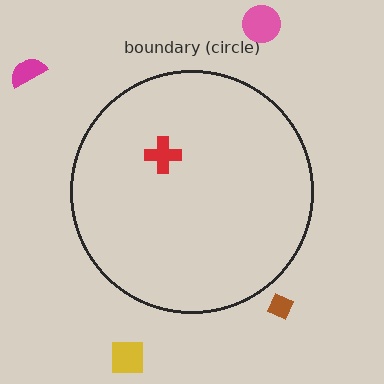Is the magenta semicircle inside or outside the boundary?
Outside.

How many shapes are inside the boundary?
1 inside, 4 outside.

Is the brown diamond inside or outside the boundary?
Outside.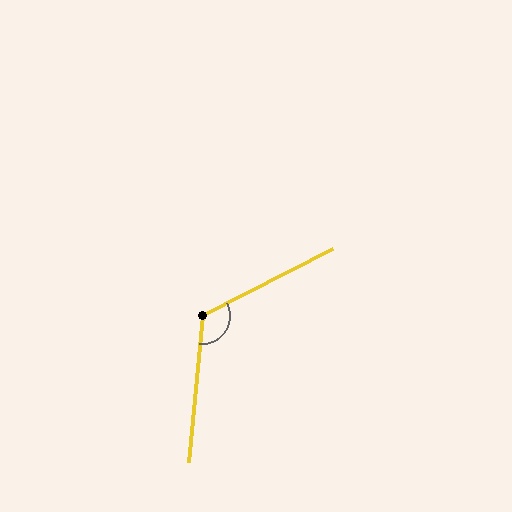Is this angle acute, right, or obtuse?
It is obtuse.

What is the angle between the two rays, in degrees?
Approximately 123 degrees.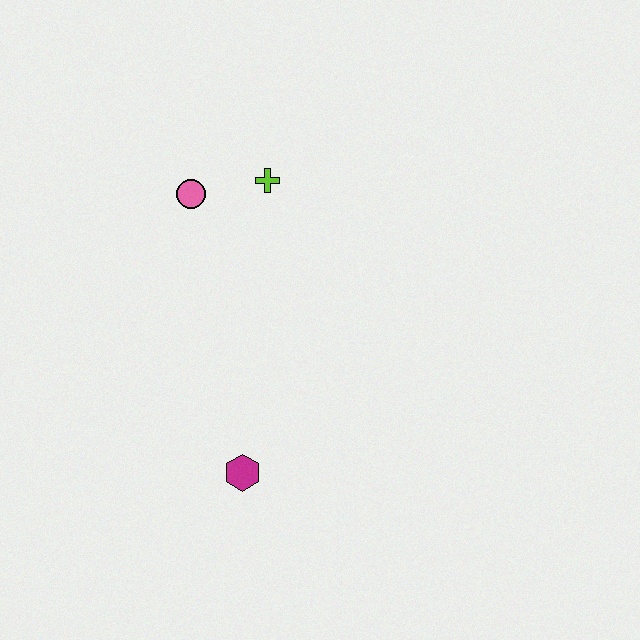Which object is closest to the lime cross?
The pink circle is closest to the lime cross.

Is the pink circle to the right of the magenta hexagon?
No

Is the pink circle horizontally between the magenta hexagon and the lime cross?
No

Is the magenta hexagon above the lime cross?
No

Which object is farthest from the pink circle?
The magenta hexagon is farthest from the pink circle.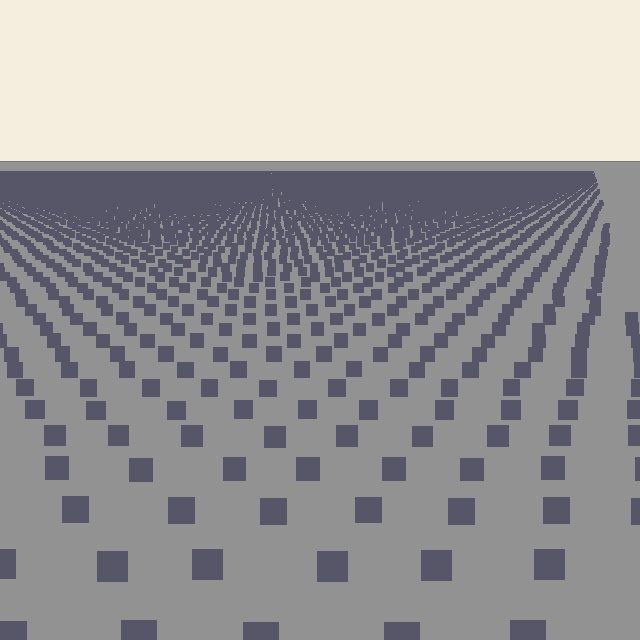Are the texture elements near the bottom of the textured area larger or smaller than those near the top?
Larger. Near the bottom, elements are closer to the viewer and appear at a bigger on-screen size.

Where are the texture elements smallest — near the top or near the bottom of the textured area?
Near the top.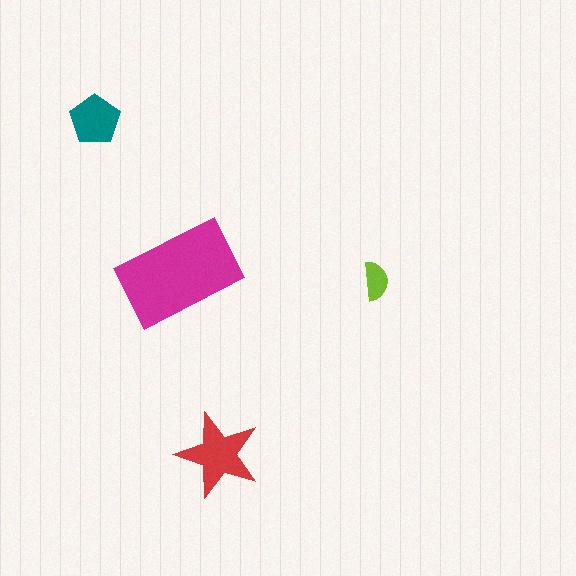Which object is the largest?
The magenta rectangle.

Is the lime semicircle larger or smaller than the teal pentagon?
Smaller.